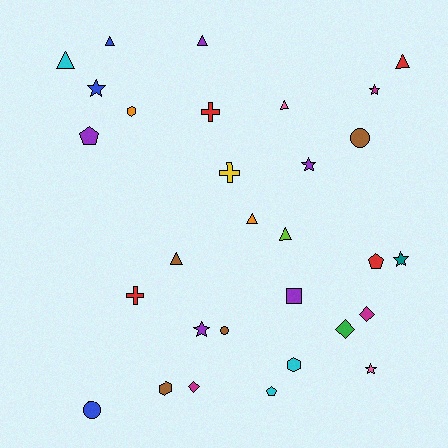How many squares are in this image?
There is 1 square.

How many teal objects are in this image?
There is 1 teal object.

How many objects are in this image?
There are 30 objects.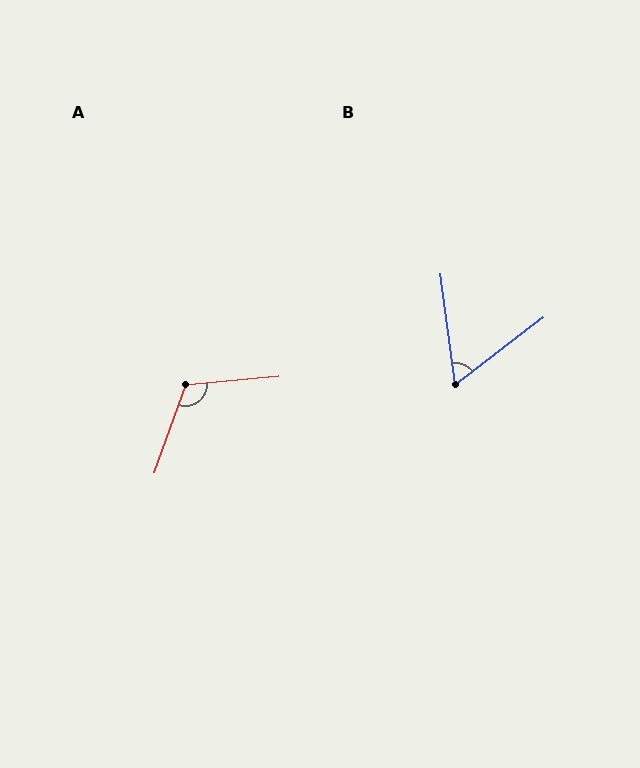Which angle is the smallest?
B, at approximately 60 degrees.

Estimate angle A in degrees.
Approximately 115 degrees.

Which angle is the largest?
A, at approximately 115 degrees.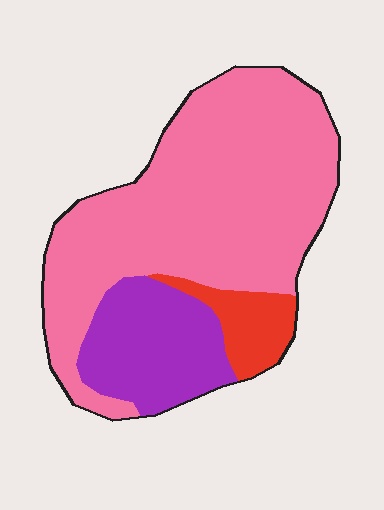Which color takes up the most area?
Pink, at roughly 70%.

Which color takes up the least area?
Red, at roughly 10%.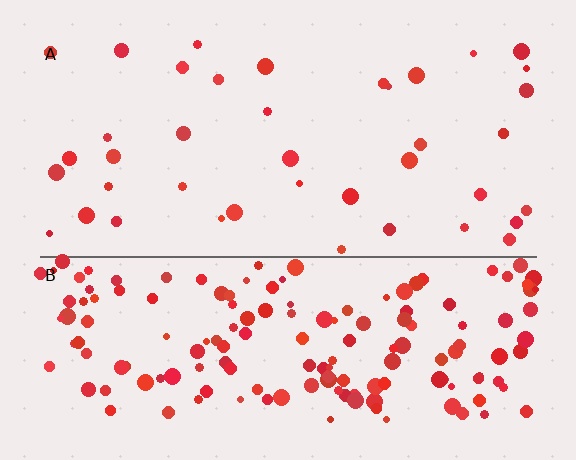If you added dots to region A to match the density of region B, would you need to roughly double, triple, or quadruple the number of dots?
Approximately quadruple.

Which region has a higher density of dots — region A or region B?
B (the bottom).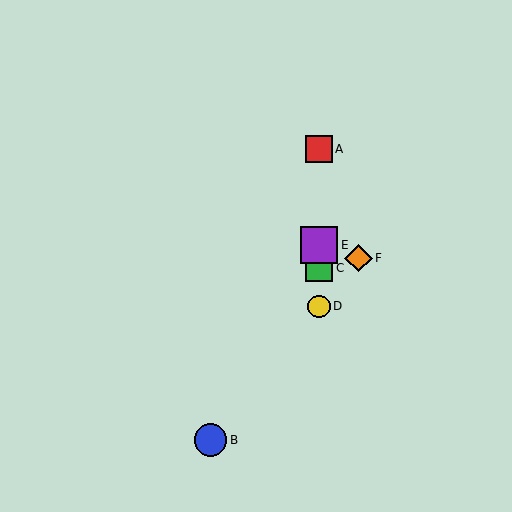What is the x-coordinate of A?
Object A is at x≈319.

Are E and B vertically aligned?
No, E is at x≈319 and B is at x≈211.